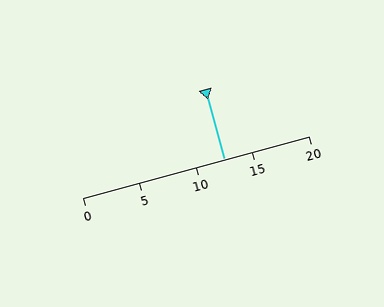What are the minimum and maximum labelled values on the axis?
The axis runs from 0 to 20.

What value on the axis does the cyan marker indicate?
The marker indicates approximately 12.5.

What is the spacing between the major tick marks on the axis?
The major ticks are spaced 5 apart.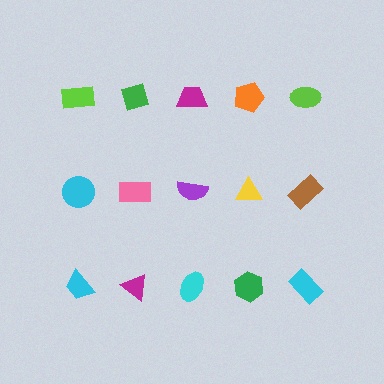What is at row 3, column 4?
A green hexagon.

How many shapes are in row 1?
5 shapes.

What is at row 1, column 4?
An orange pentagon.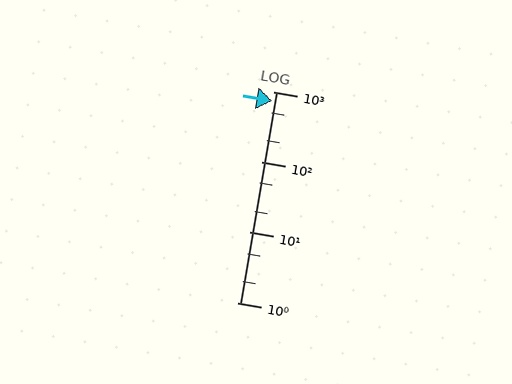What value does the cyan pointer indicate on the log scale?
The pointer indicates approximately 730.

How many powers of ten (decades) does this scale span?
The scale spans 3 decades, from 1 to 1000.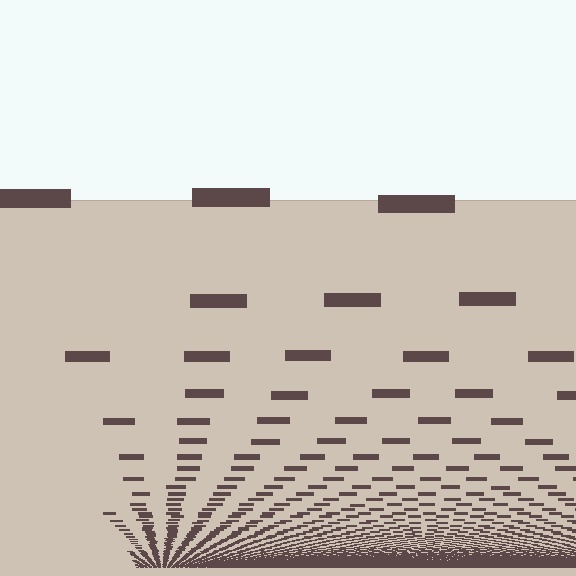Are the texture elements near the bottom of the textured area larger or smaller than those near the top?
Smaller. The gradient is inverted — elements near the bottom are smaller and denser.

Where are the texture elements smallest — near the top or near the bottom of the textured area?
Near the bottom.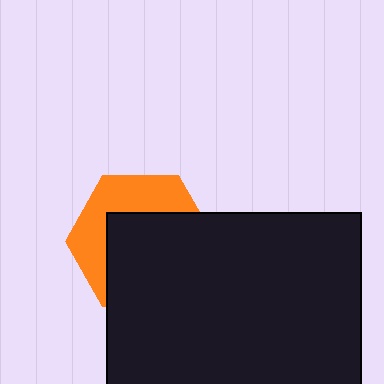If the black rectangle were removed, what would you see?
You would see the complete orange hexagon.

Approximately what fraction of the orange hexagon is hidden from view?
Roughly 61% of the orange hexagon is hidden behind the black rectangle.